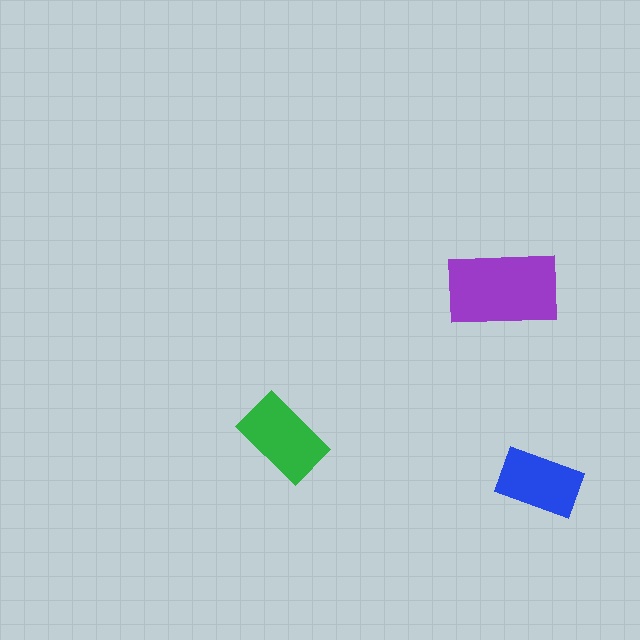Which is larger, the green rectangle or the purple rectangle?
The purple one.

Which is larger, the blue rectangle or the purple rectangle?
The purple one.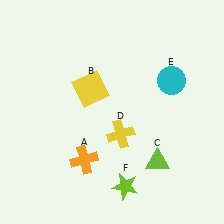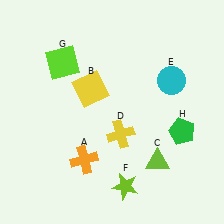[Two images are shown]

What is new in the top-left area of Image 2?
A lime square (G) was added in the top-left area of Image 2.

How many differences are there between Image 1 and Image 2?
There are 2 differences between the two images.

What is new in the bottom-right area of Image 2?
A green pentagon (H) was added in the bottom-right area of Image 2.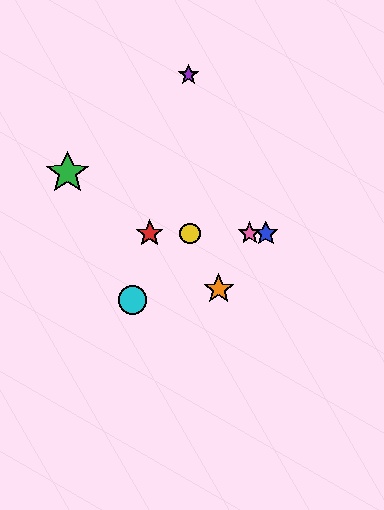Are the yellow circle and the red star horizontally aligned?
Yes, both are at y≈233.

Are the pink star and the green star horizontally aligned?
No, the pink star is at y≈233 and the green star is at y≈173.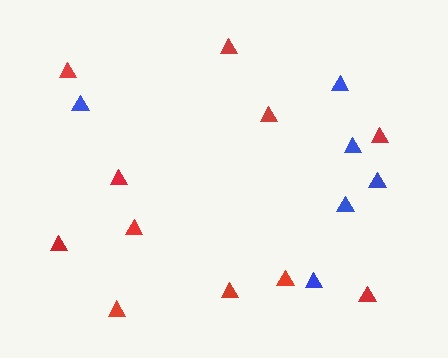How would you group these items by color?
There are 2 groups: one group of blue triangles (6) and one group of red triangles (11).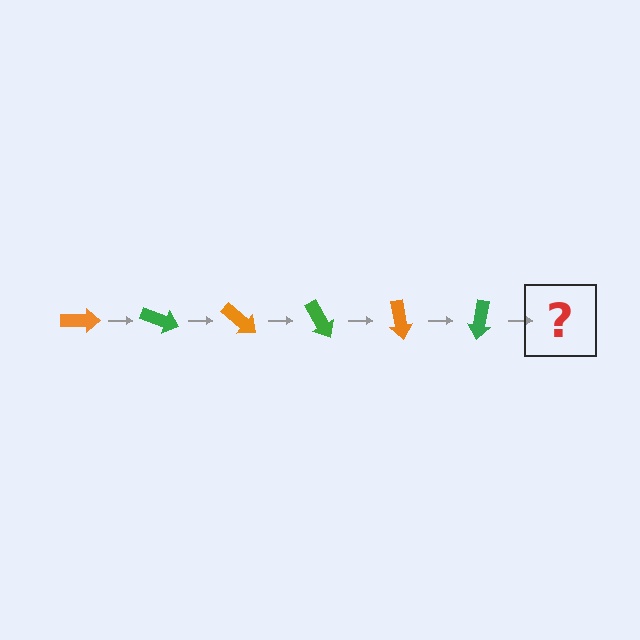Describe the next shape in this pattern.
It should be an orange arrow, rotated 120 degrees from the start.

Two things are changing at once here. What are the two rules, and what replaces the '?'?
The two rules are that it rotates 20 degrees each step and the color cycles through orange and green. The '?' should be an orange arrow, rotated 120 degrees from the start.